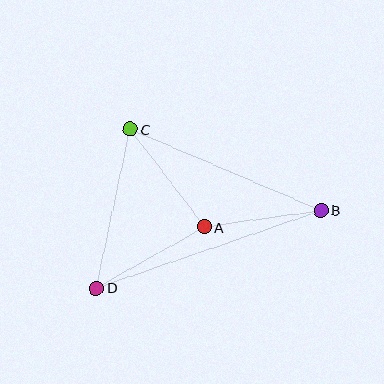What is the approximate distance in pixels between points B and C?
The distance between B and C is approximately 207 pixels.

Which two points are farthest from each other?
Points B and D are farthest from each other.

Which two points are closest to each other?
Points A and B are closest to each other.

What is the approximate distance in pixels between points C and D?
The distance between C and D is approximately 162 pixels.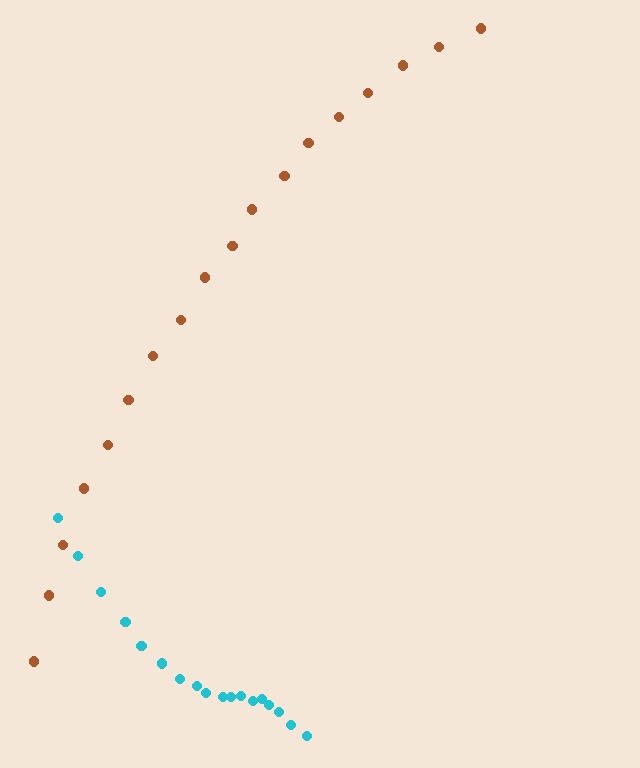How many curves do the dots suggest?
There are 2 distinct paths.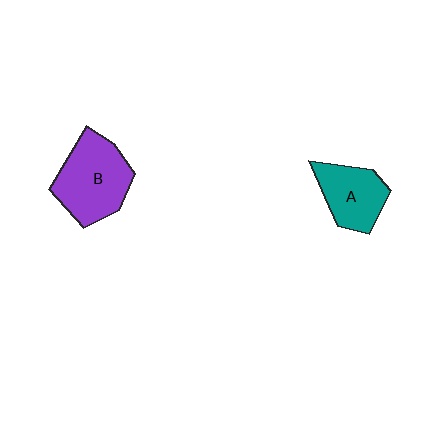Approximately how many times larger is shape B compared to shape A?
Approximately 1.4 times.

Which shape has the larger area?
Shape B (purple).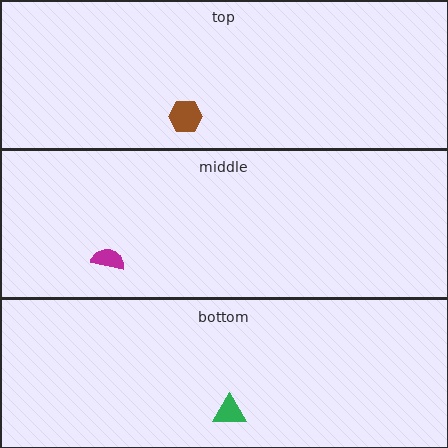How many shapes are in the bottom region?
1.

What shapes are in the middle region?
The magenta semicircle.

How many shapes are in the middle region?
1.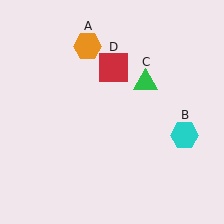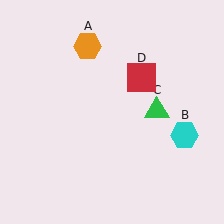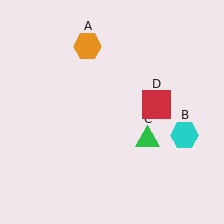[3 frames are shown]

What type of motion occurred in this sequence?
The green triangle (object C), red square (object D) rotated clockwise around the center of the scene.